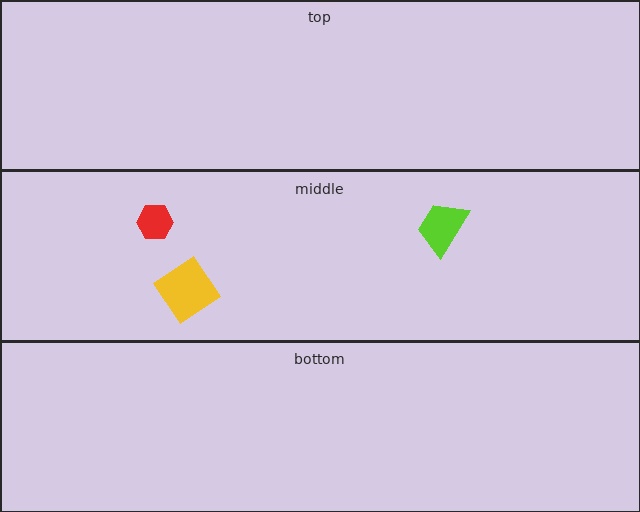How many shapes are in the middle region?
3.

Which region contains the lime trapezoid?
The middle region.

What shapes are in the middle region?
The yellow diamond, the red hexagon, the lime trapezoid.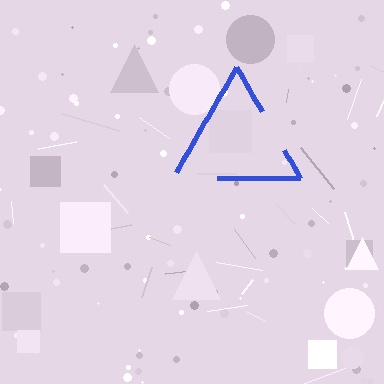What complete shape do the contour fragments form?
The contour fragments form a triangle.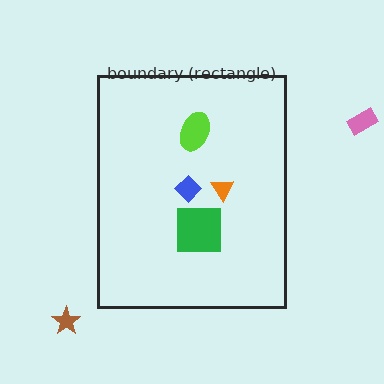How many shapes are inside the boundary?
4 inside, 2 outside.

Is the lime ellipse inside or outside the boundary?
Inside.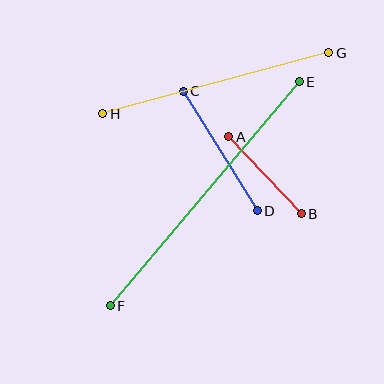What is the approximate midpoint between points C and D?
The midpoint is at approximately (220, 151) pixels.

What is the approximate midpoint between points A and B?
The midpoint is at approximately (265, 175) pixels.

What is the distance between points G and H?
The distance is approximately 234 pixels.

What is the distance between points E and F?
The distance is approximately 293 pixels.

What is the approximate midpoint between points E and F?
The midpoint is at approximately (205, 194) pixels.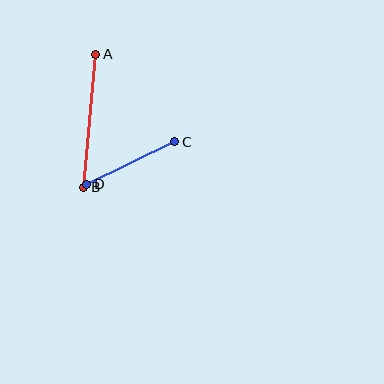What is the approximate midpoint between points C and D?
The midpoint is at approximately (131, 163) pixels.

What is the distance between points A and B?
The distance is approximately 133 pixels.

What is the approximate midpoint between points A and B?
The midpoint is at approximately (90, 121) pixels.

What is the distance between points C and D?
The distance is approximately 98 pixels.